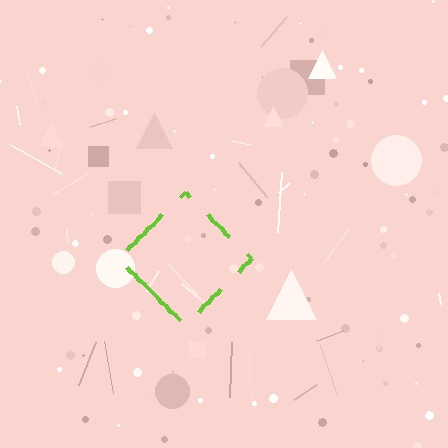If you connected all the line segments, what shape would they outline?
They would outline a diamond.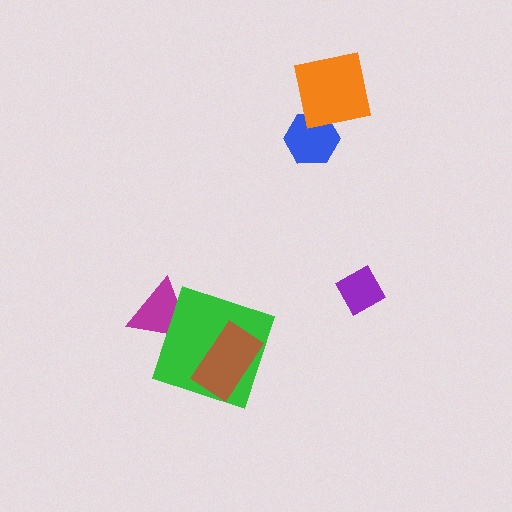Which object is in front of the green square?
The brown rectangle is in front of the green square.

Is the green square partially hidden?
Yes, it is partially covered by another shape.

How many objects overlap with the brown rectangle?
1 object overlaps with the brown rectangle.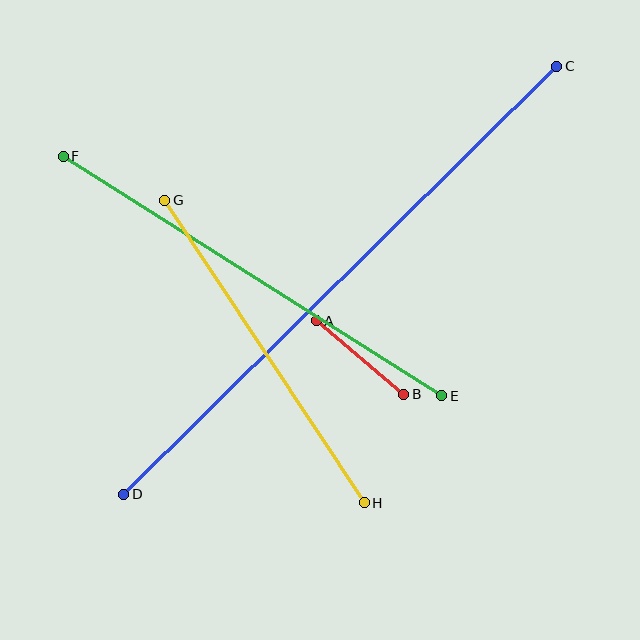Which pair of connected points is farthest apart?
Points C and D are farthest apart.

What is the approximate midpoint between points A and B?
The midpoint is at approximately (360, 358) pixels.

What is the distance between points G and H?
The distance is approximately 363 pixels.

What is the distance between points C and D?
The distance is approximately 608 pixels.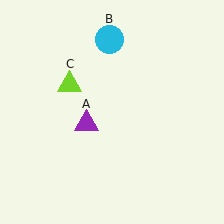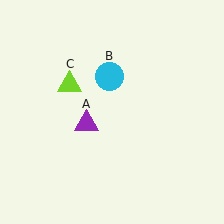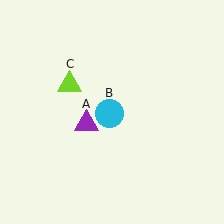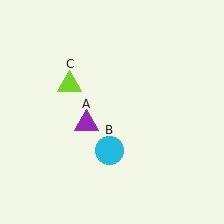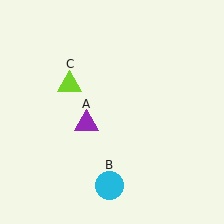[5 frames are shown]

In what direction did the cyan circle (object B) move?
The cyan circle (object B) moved down.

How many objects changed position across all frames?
1 object changed position: cyan circle (object B).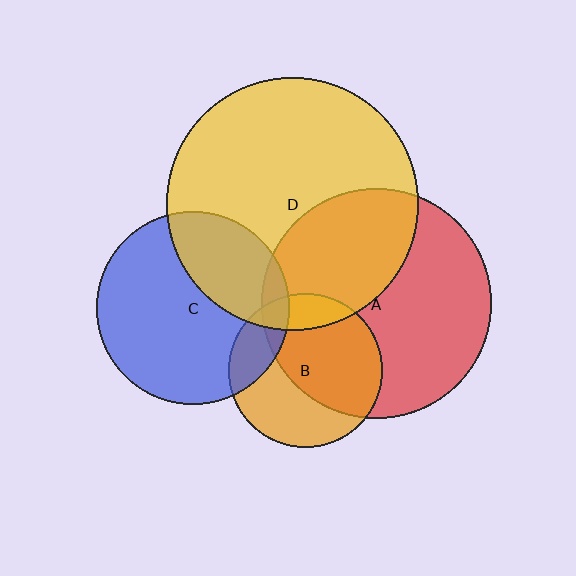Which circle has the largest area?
Circle D (yellow).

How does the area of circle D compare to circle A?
Approximately 1.2 times.